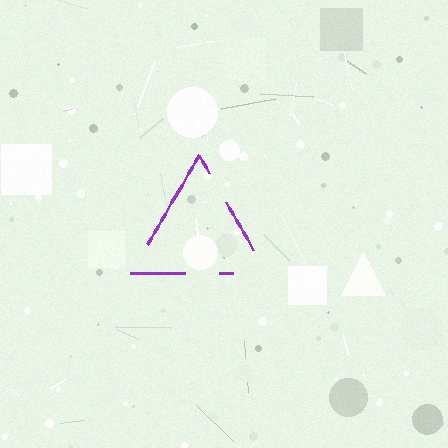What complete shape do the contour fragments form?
The contour fragments form a triangle.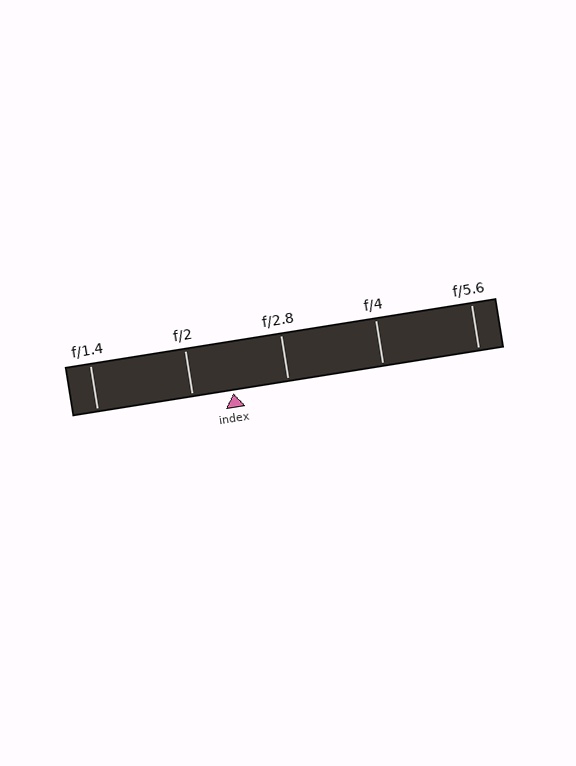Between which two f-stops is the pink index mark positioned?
The index mark is between f/2 and f/2.8.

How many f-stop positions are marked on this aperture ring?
There are 5 f-stop positions marked.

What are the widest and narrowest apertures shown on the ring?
The widest aperture shown is f/1.4 and the narrowest is f/5.6.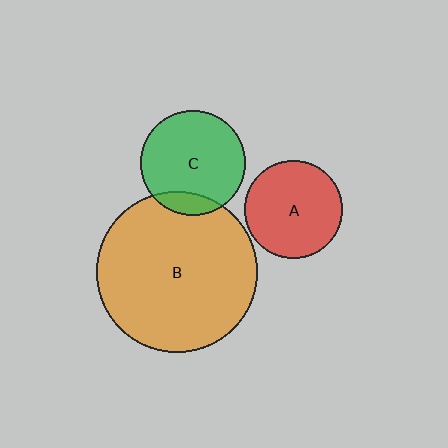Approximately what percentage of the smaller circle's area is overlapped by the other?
Approximately 15%.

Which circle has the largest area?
Circle B (orange).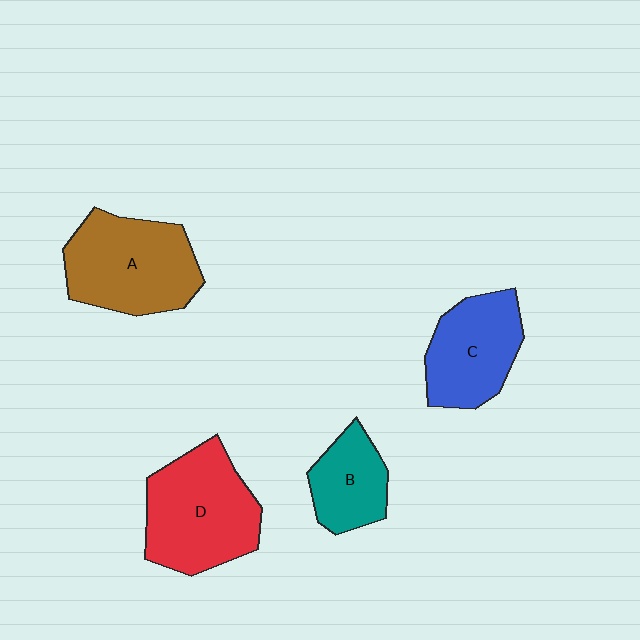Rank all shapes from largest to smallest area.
From largest to smallest: D (red), A (brown), C (blue), B (teal).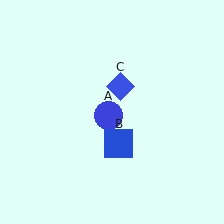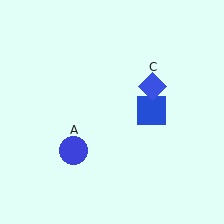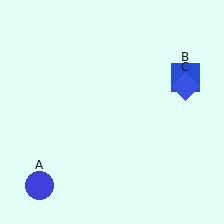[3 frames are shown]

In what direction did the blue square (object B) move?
The blue square (object B) moved up and to the right.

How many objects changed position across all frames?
3 objects changed position: blue circle (object A), blue square (object B), blue diamond (object C).